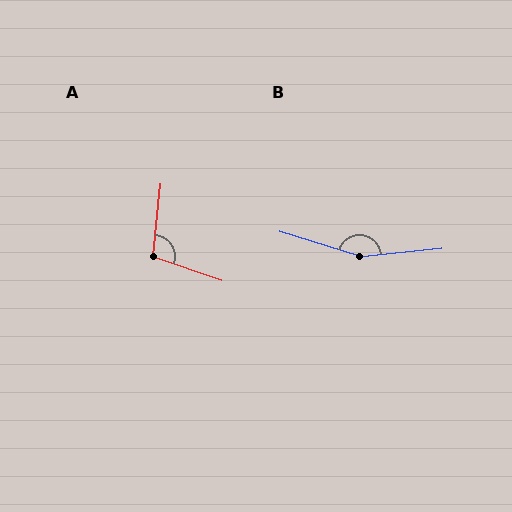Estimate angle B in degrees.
Approximately 157 degrees.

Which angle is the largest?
B, at approximately 157 degrees.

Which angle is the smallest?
A, at approximately 103 degrees.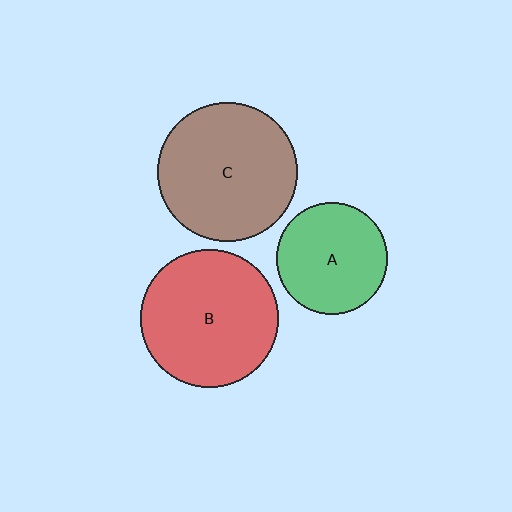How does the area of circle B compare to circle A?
Approximately 1.5 times.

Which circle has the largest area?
Circle C (brown).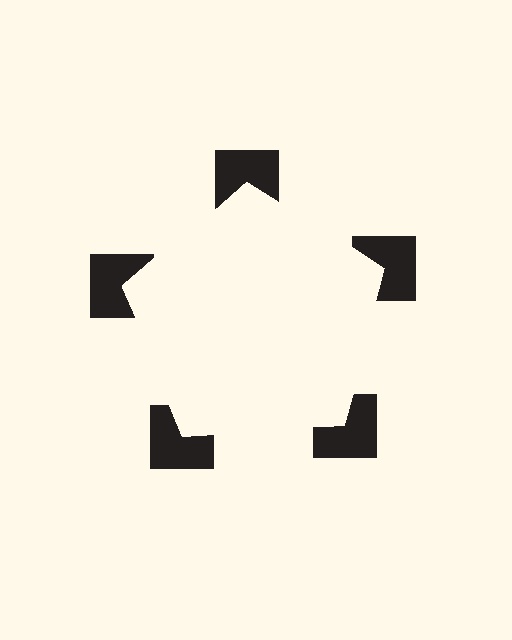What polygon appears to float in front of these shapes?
An illusory pentagon — its edges are inferred from the aligned wedge cuts in the notched squares, not physically drawn.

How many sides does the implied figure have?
5 sides.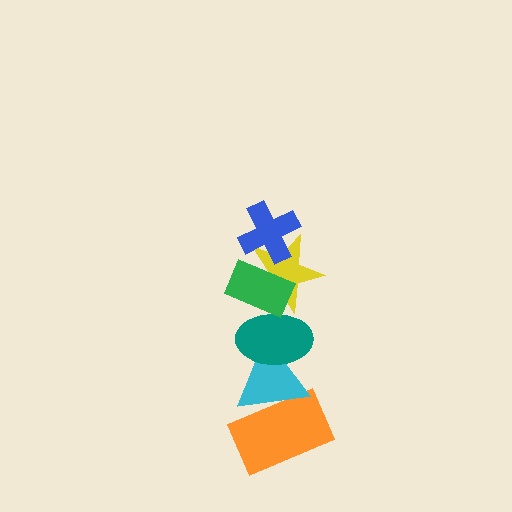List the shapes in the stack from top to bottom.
From top to bottom: the blue cross, the green rectangle, the yellow star, the teal ellipse, the cyan triangle, the orange rectangle.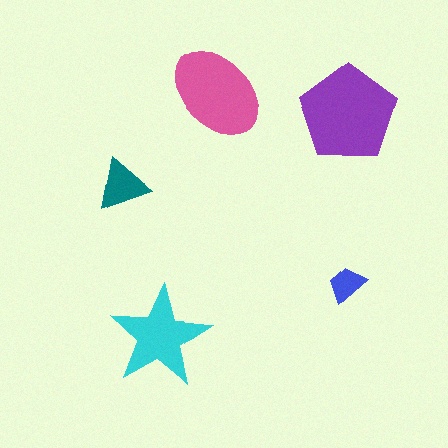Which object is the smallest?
The blue trapezoid.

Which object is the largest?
The purple pentagon.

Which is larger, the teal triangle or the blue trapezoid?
The teal triangle.